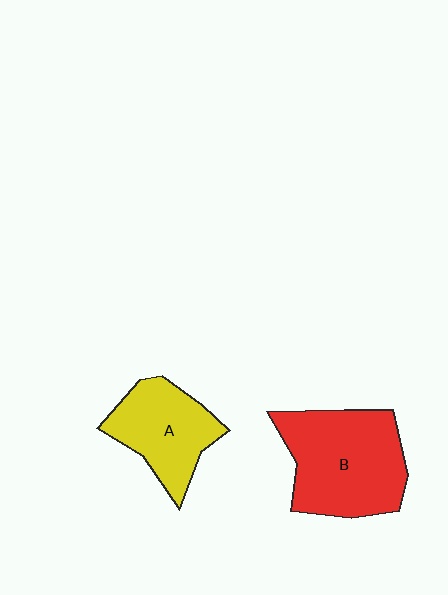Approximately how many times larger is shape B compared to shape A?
Approximately 1.5 times.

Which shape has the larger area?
Shape B (red).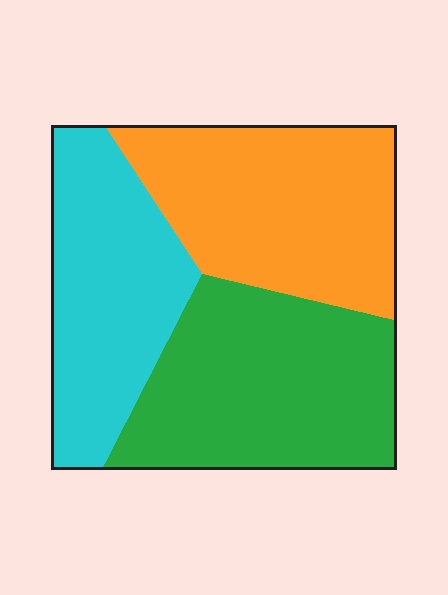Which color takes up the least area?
Cyan, at roughly 30%.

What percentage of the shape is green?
Green takes up about three eighths (3/8) of the shape.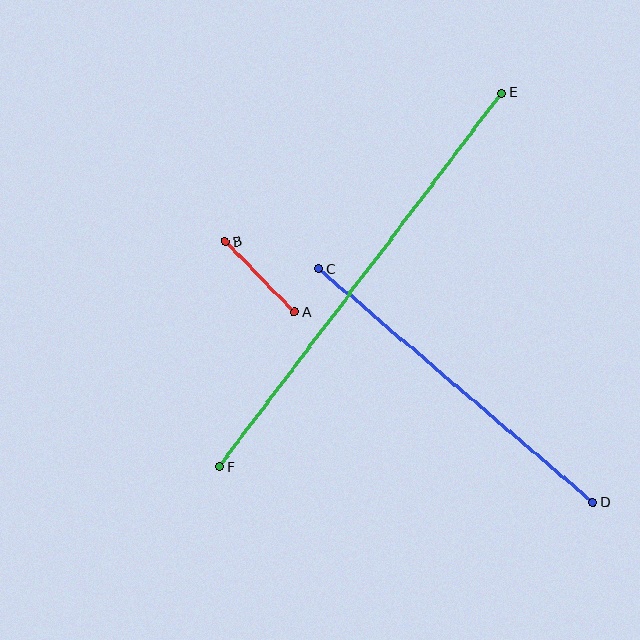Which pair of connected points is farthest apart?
Points E and F are farthest apart.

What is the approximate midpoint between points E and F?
The midpoint is at approximately (360, 280) pixels.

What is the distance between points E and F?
The distance is approximately 468 pixels.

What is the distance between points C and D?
The distance is approximately 360 pixels.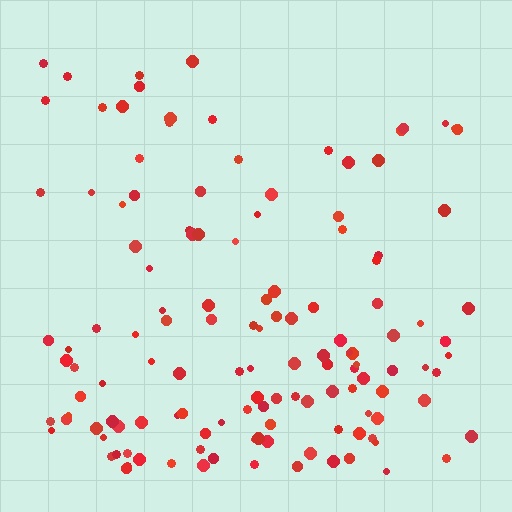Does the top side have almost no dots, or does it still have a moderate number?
Still a moderate number, just noticeably fewer than the bottom.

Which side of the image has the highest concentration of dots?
The bottom.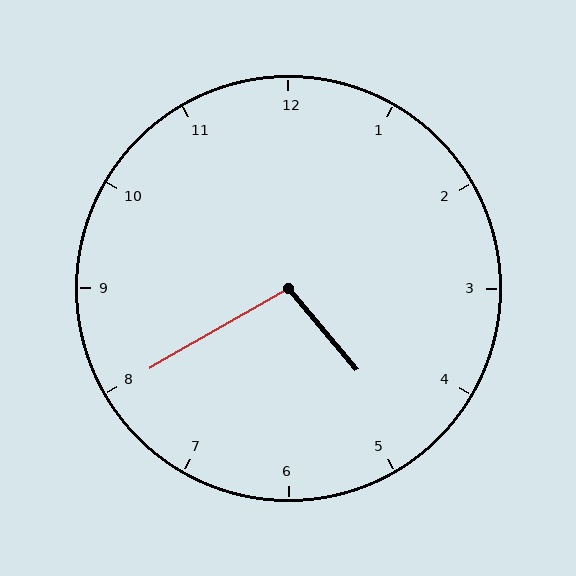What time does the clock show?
4:40.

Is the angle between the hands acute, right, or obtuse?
It is obtuse.